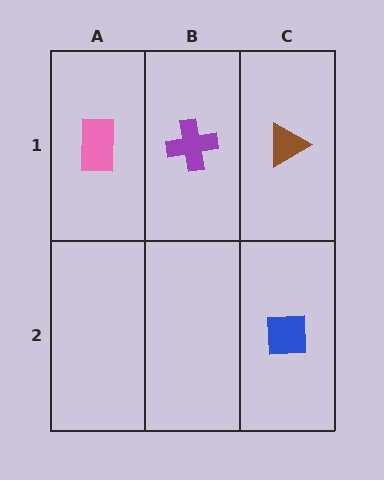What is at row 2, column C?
A blue square.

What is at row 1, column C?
A brown triangle.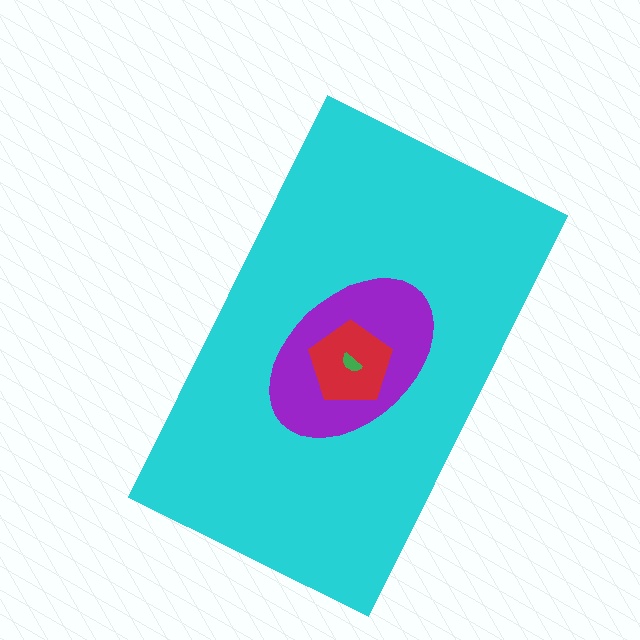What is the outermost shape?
The cyan rectangle.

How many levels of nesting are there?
4.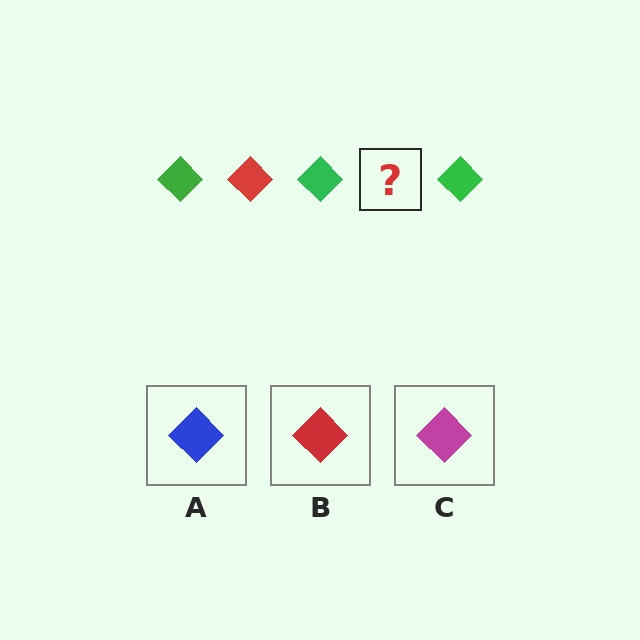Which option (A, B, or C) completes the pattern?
B.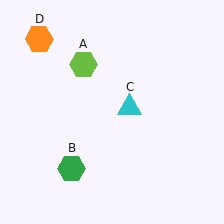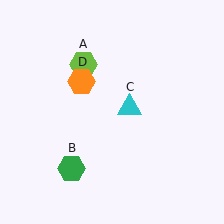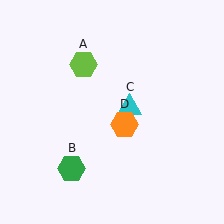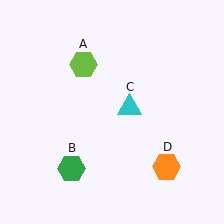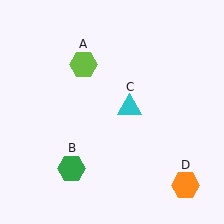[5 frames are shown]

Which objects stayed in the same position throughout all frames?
Lime hexagon (object A) and green hexagon (object B) and cyan triangle (object C) remained stationary.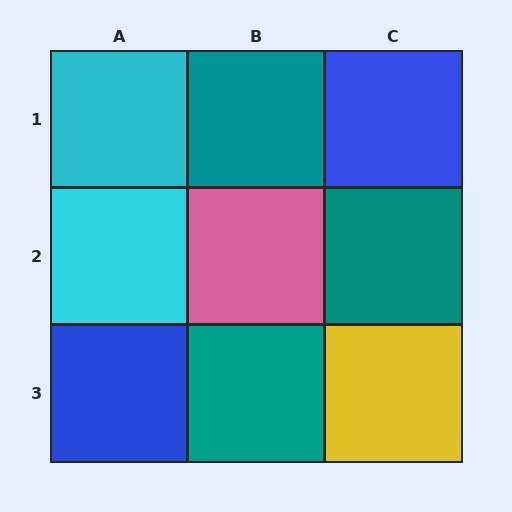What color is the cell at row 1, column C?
Blue.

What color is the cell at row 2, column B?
Pink.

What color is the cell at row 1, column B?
Teal.